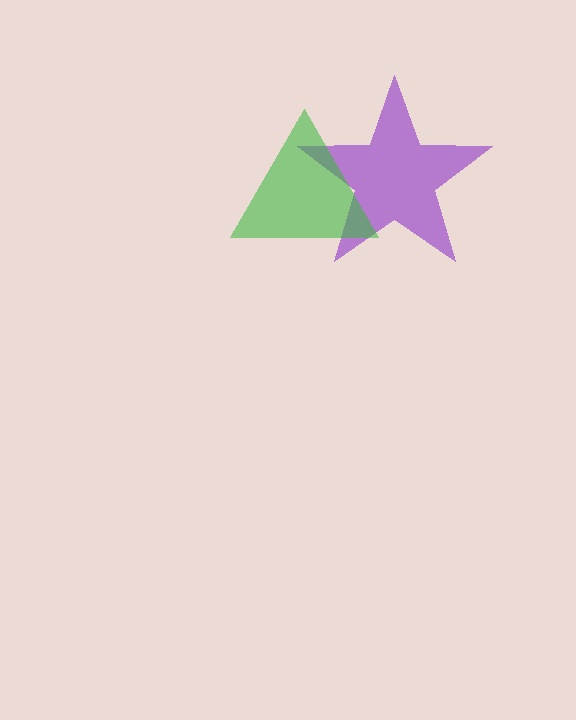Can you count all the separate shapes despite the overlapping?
Yes, there are 2 separate shapes.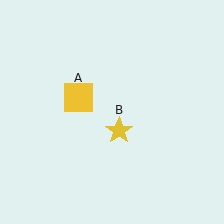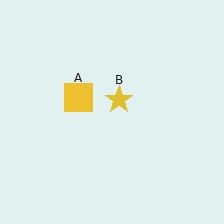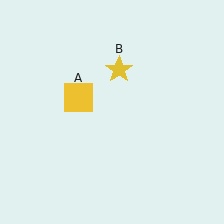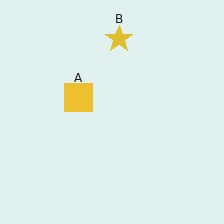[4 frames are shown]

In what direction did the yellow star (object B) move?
The yellow star (object B) moved up.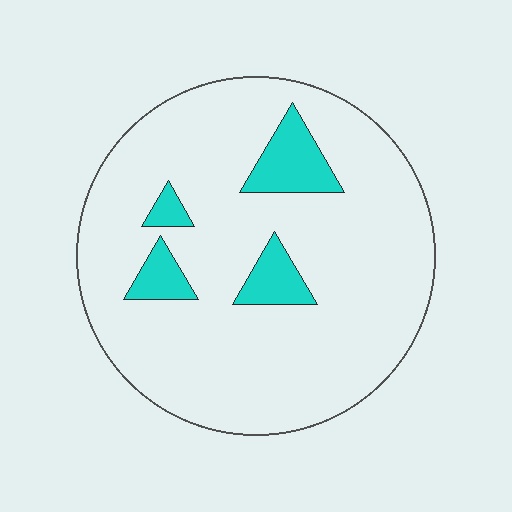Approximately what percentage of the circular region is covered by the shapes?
Approximately 10%.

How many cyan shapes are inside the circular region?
4.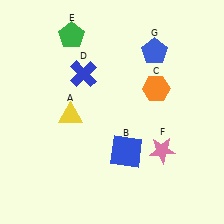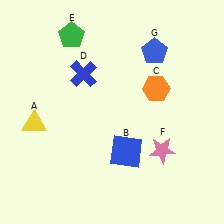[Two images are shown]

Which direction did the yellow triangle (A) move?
The yellow triangle (A) moved left.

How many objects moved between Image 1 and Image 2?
1 object moved between the two images.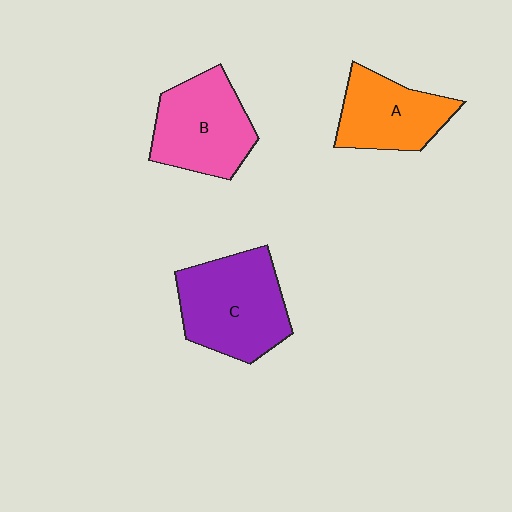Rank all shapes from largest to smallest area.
From largest to smallest: C (purple), B (pink), A (orange).